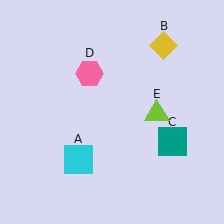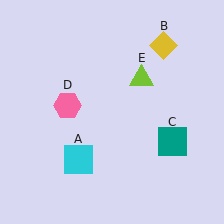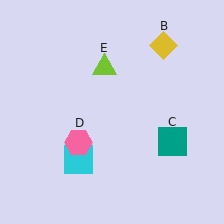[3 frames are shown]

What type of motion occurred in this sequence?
The pink hexagon (object D), lime triangle (object E) rotated counterclockwise around the center of the scene.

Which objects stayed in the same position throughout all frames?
Cyan square (object A) and yellow diamond (object B) and teal square (object C) remained stationary.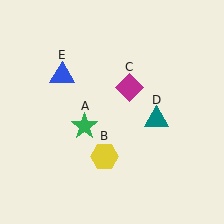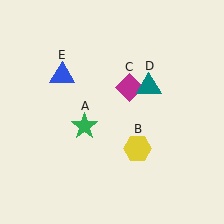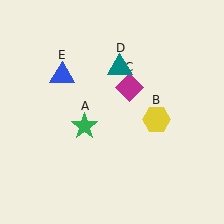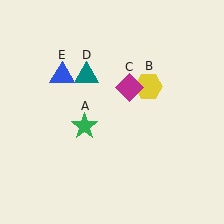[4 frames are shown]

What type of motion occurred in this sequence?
The yellow hexagon (object B), teal triangle (object D) rotated counterclockwise around the center of the scene.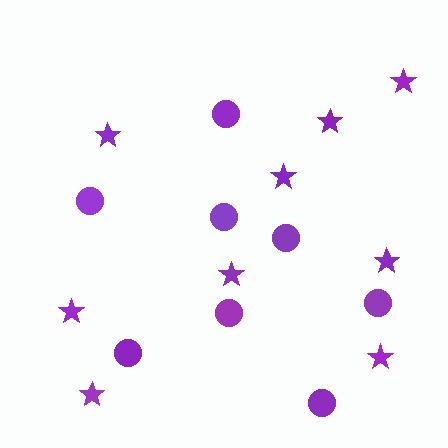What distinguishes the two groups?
There are 2 groups: one group of circles (8) and one group of stars (9).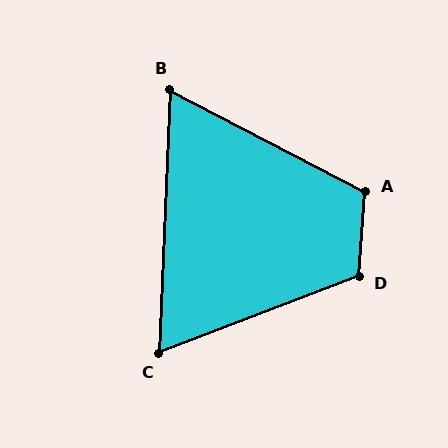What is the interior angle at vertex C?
Approximately 67 degrees (acute).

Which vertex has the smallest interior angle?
B, at approximately 65 degrees.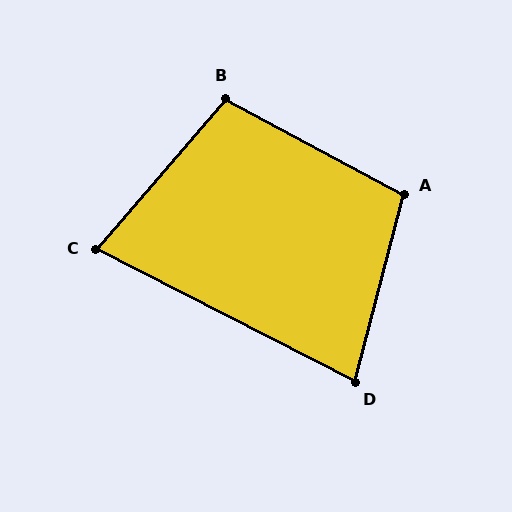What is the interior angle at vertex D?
Approximately 78 degrees (acute).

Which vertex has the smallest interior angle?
C, at approximately 76 degrees.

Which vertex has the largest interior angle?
A, at approximately 104 degrees.